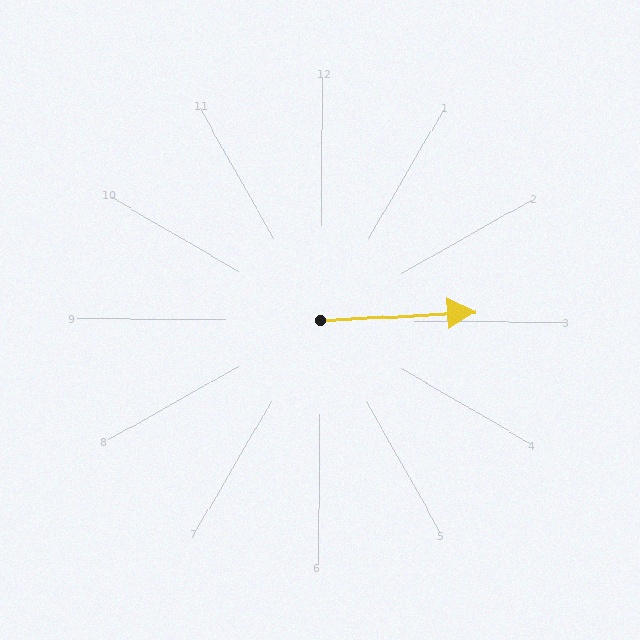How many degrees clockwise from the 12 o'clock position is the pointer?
Approximately 87 degrees.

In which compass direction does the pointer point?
East.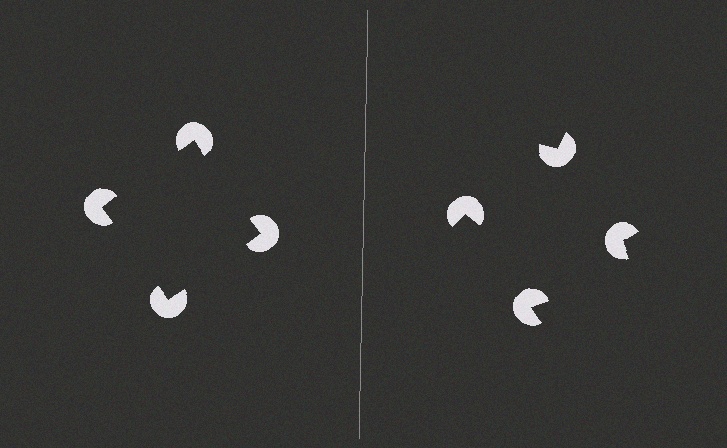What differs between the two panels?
The pac-man discs are positioned identically on both sides; only the wedge orientations differ. On the left they align to a square; on the right they are misaligned.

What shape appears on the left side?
An illusory square.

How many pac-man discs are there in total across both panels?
8 — 4 on each side.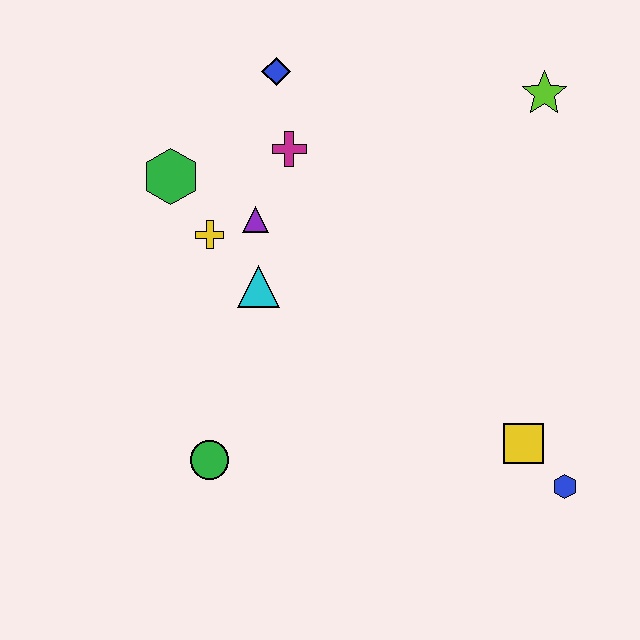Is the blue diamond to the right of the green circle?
Yes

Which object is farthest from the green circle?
The lime star is farthest from the green circle.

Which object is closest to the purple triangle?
The yellow cross is closest to the purple triangle.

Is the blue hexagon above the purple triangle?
No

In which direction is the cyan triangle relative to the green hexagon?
The cyan triangle is below the green hexagon.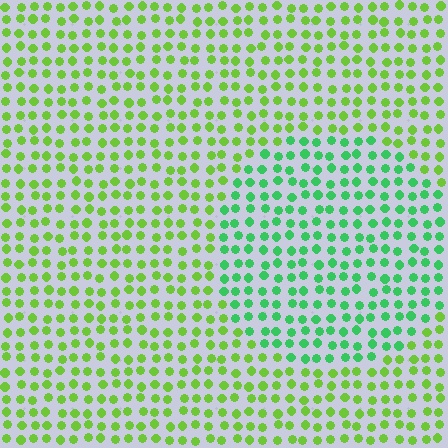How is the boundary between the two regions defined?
The boundary is defined purely by a slight shift in hue (about 40 degrees). Spacing, size, and orientation are identical on both sides.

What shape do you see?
I see a circle.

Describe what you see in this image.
The image is filled with small lime elements in a uniform arrangement. A circle-shaped region is visible where the elements are tinted to a slightly different hue, forming a subtle color boundary.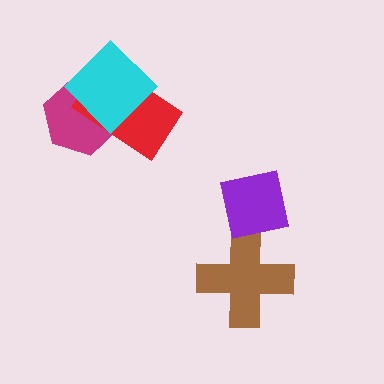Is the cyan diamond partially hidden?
No, no other shape covers it.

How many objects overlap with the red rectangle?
2 objects overlap with the red rectangle.